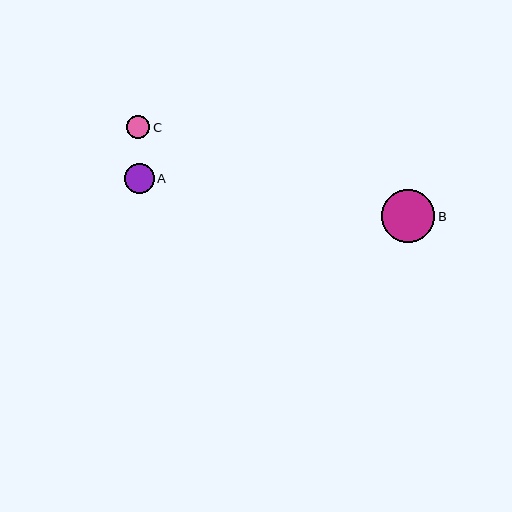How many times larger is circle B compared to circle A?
Circle B is approximately 1.8 times the size of circle A.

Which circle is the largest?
Circle B is the largest with a size of approximately 53 pixels.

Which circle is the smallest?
Circle C is the smallest with a size of approximately 23 pixels.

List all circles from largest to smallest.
From largest to smallest: B, A, C.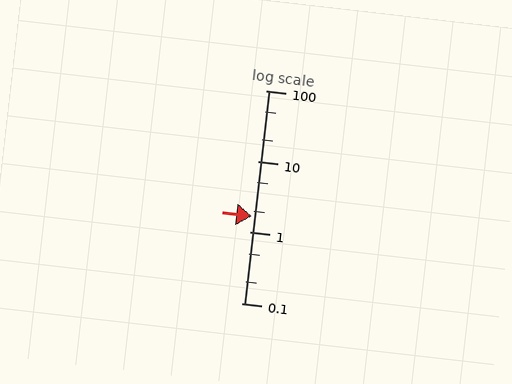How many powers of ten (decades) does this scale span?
The scale spans 3 decades, from 0.1 to 100.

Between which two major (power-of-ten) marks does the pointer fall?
The pointer is between 1 and 10.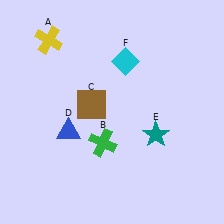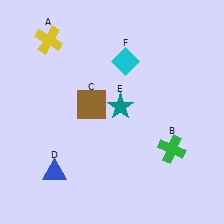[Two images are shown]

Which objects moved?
The objects that moved are: the green cross (B), the blue triangle (D), the teal star (E).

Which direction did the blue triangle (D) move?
The blue triangle (D) moved down.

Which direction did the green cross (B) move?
The green cross (B) moved right.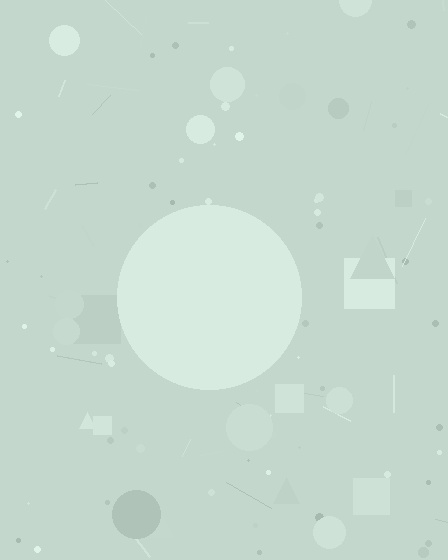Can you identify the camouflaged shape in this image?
The camouflaged shape is a circle.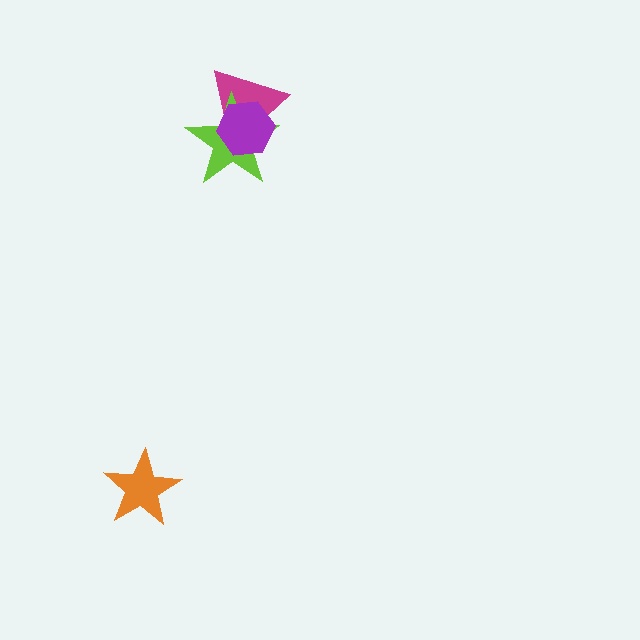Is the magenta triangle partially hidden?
Yes, it is partially covered by another shape.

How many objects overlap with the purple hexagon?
2 objects overlap with the purple hexagon.